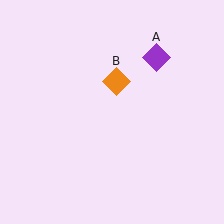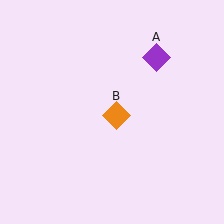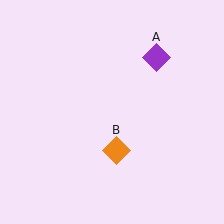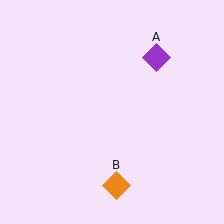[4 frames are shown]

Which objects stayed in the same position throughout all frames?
Purple diamond (object A) remained stationary.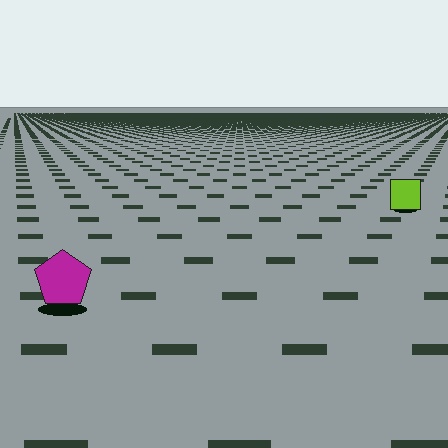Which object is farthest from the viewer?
The lime square is farthest from the viewer. It appears smaller and the ground texture around it is denser.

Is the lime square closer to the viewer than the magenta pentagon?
No. The magenta pentagon is closer — you can tell from the texture gradient: the ground texture is coarser near it.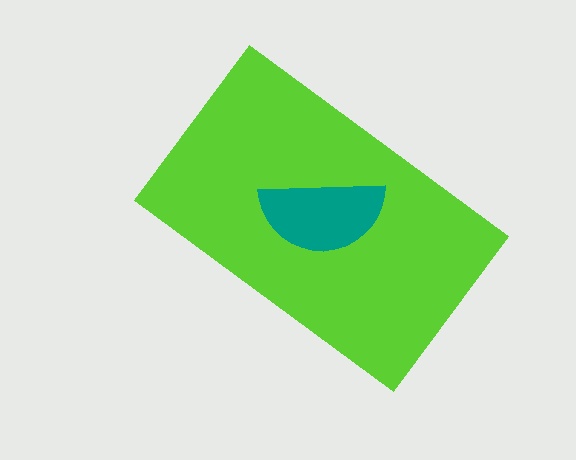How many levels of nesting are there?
2.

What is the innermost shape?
The teal semicircle.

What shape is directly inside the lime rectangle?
The teal semicircle.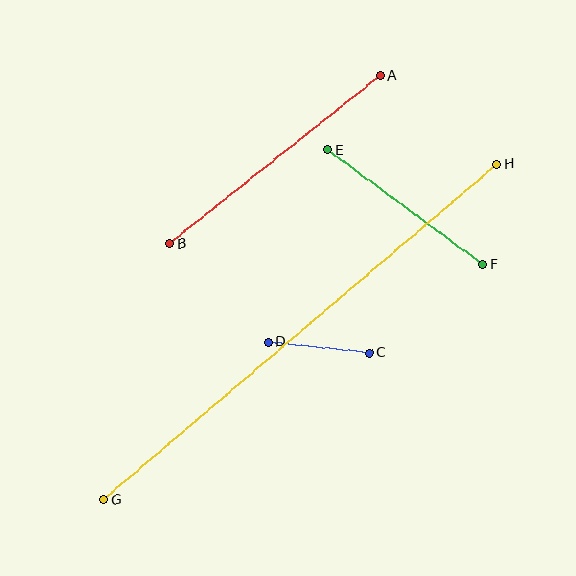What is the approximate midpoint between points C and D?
The midpoint is at approximately (319, 347) pixels.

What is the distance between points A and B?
The distance is approximately 270 pixels.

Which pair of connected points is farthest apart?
Points G and H are farthest apart.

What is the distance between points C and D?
The distance is approximately 101 pixels.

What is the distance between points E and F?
The distance is approximately 193 pixels.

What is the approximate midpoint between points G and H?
The midpoint is at approximately (300, 332) pixels.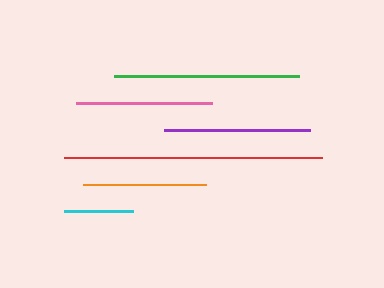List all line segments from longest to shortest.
From longest to shortest: red, green, purple, pink, orange, cyan.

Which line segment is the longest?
The red line is the longest at approximately 258 pixels.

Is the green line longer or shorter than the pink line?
The green line is longer than the pink line.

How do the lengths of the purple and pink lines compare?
The purple and pink lines are approximately the same length.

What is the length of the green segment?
The green segment is approximately 185 pixels long.